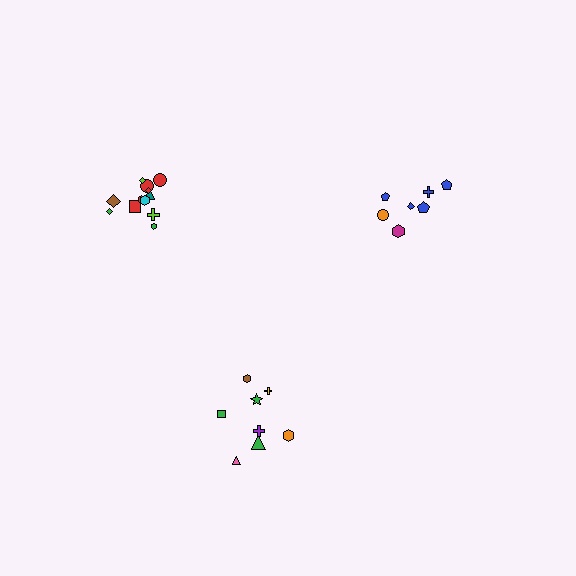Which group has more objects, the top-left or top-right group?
The top-left group.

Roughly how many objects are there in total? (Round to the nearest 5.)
Roughly 25 objects in total.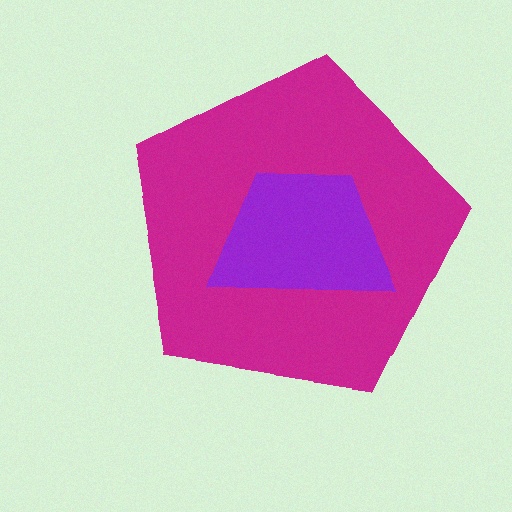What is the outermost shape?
The magenta pentagon.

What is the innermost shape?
The purple trapezoid.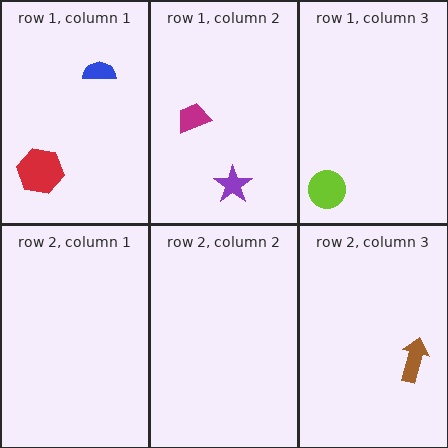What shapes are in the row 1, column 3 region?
The lime circle.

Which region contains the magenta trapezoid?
The row 1, column 2 region.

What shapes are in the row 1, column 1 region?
The blue semicircle, the red hexagon.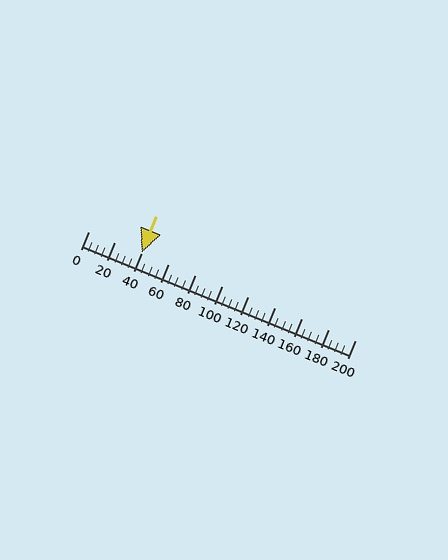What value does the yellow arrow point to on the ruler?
The yellow arrow points to approximately 40.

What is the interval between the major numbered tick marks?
The major tick marks are spaced 20 units apart.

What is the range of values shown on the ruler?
The ruler shows values from 0 to 200.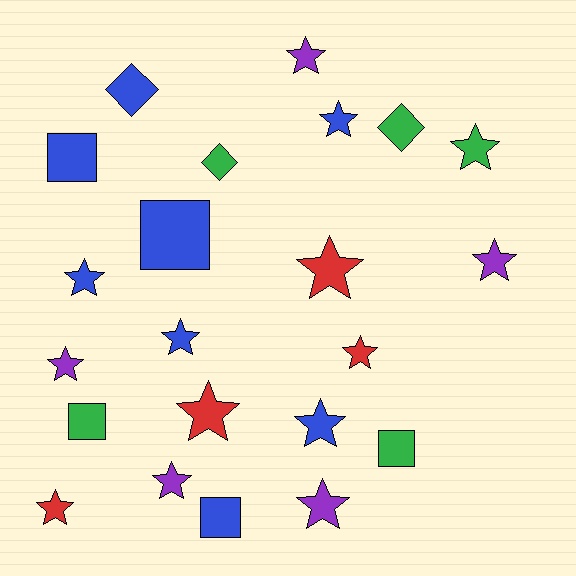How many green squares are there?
There are 2 green squares.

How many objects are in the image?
There are 22 objects.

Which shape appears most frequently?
Star, with 14 objects.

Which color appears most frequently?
Blue, with 8 objects.